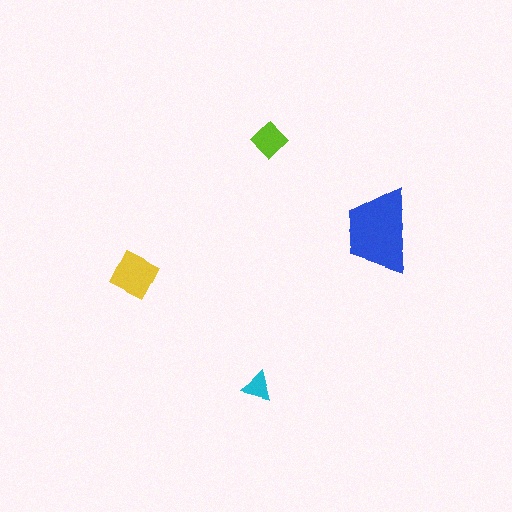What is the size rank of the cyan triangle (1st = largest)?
4th.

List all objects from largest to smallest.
The blue trapezoid, the yellow square, the lime diamond, the cyan triangle.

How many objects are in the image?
There are 4 objects in the image.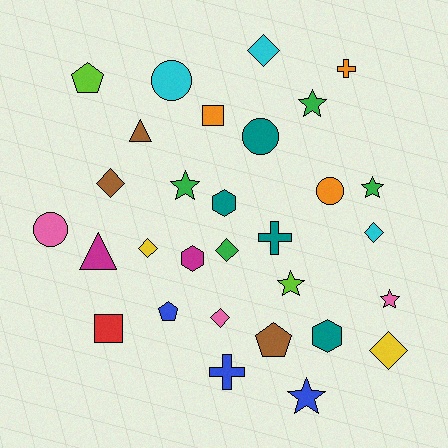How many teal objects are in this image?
There are 4 teal objects.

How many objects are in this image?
There are 30 objects.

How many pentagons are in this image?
There are 3 pentagons.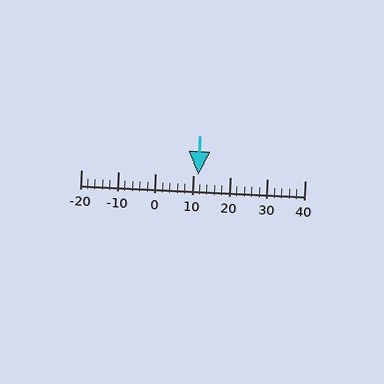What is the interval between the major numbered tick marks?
The major tick marks are spaced 10 units apart.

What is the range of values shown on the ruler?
The ruler shows values from -20 to 40.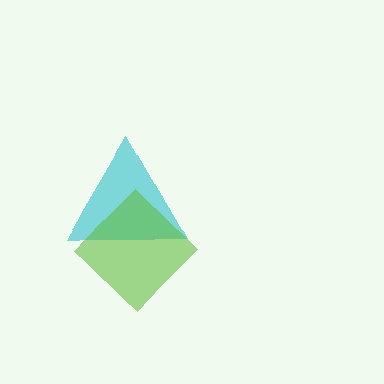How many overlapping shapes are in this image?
There are 2 overlapping shapes in the image.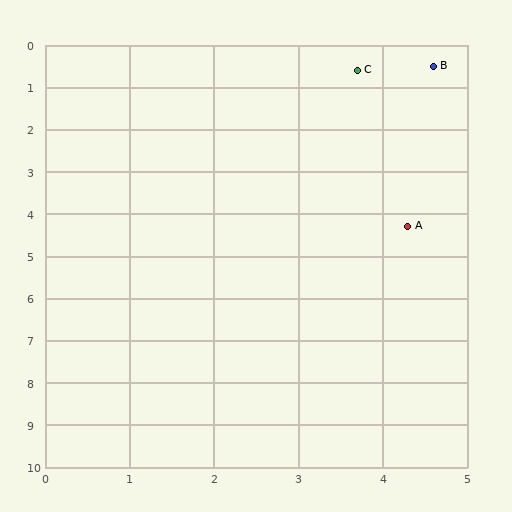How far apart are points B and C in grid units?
Points B and C are about 0.9 grid units apart.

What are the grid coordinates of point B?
Point B is at approximately (4.6, 0.5).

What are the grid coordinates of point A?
Point A is at approximately (4.3, 4.3).